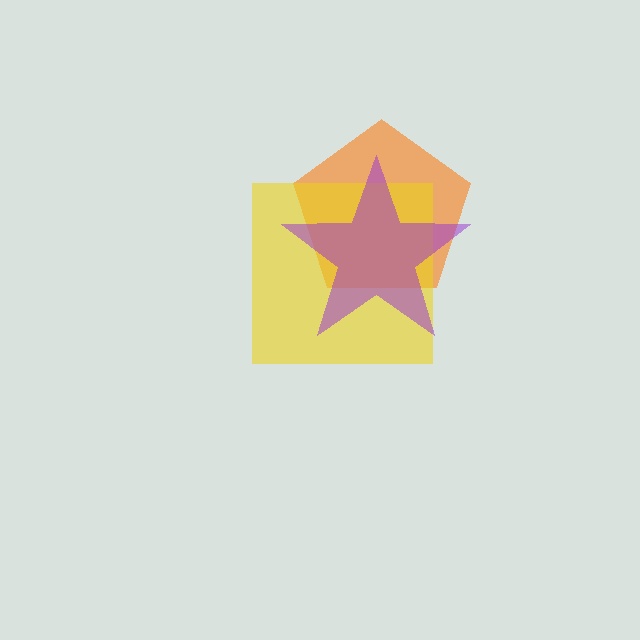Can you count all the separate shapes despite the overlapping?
Yes, there are 3 separate shapes.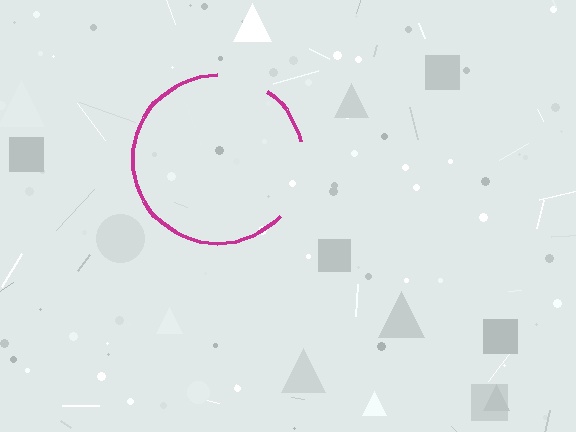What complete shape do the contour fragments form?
The contour fragments form a circle.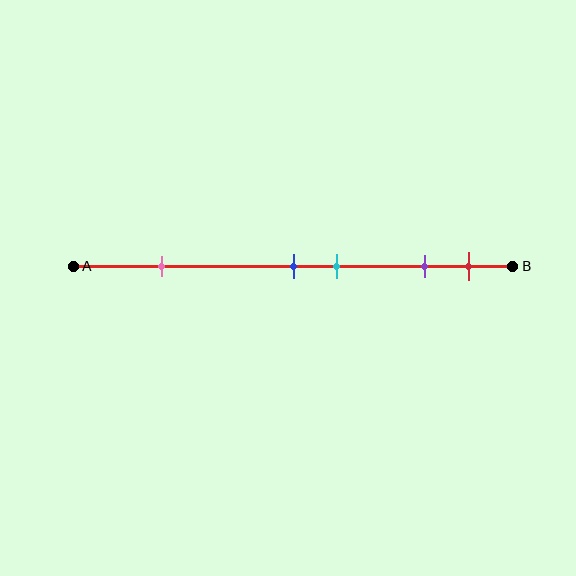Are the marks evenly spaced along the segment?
No, the marks are not evenly spaced.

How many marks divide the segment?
There are 5 marks dividing the segment.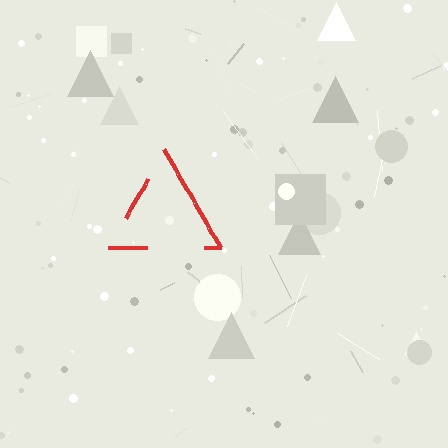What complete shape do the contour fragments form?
The contour fragments form a triangle.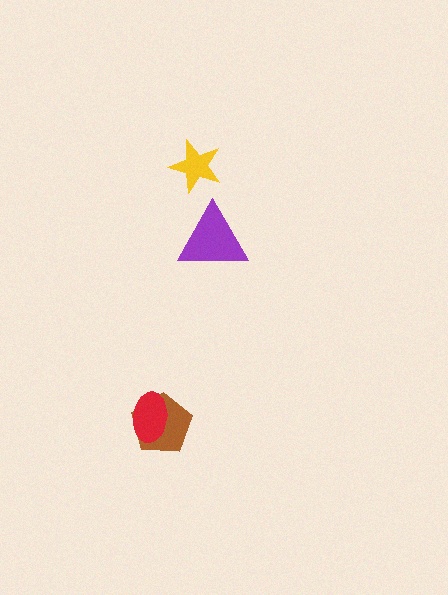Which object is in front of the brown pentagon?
The red ellipse is in front of the brown pentagon.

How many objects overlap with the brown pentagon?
1 object overlaps with the brown pentagon.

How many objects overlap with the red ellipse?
1 object overlaps with the red ellipse.